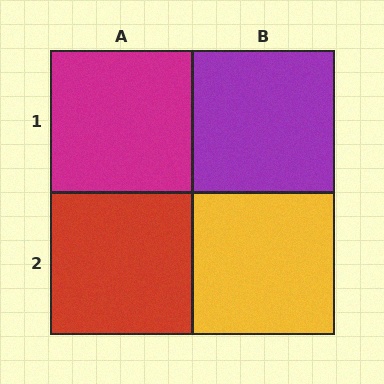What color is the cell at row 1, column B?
Purple.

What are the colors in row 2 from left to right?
Red, yellow.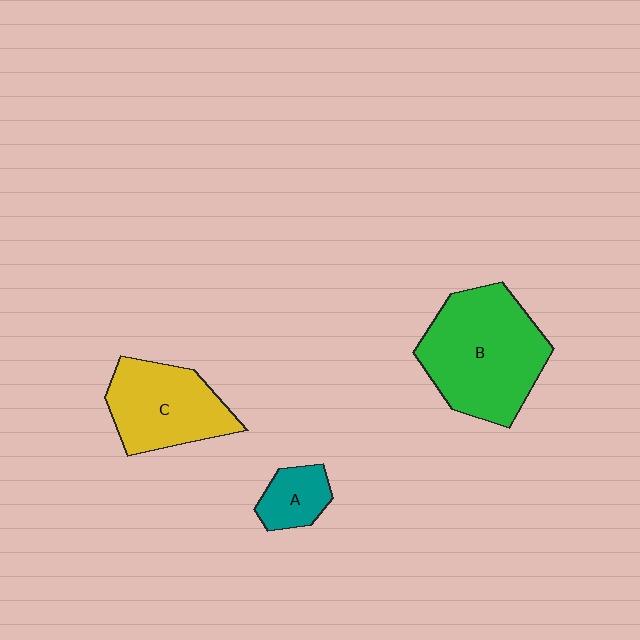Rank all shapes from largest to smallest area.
From largest to smallest: B (green), C (yellow), A (teal).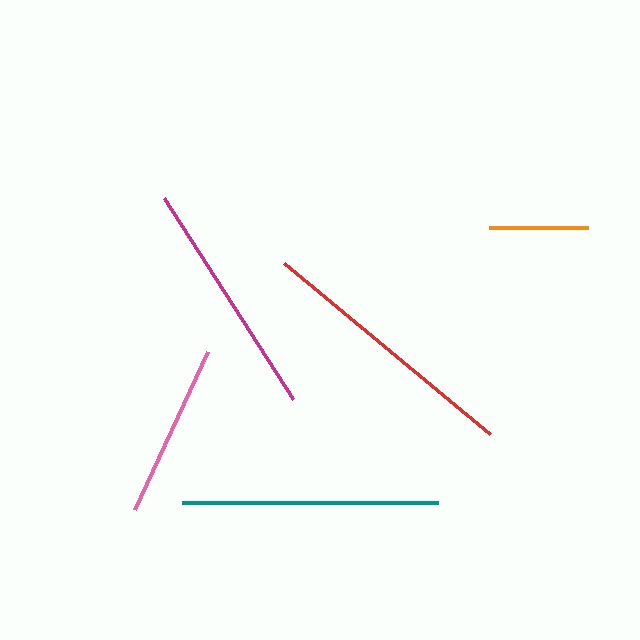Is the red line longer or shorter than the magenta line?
The red line is longer than the magenta line.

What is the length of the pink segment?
The pink segment is approximately 174 pixels long.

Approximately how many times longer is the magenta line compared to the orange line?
The magenta line is approximately 2.4 times the length of the orange line.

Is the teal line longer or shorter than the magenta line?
The teal line is longer than the magenta line.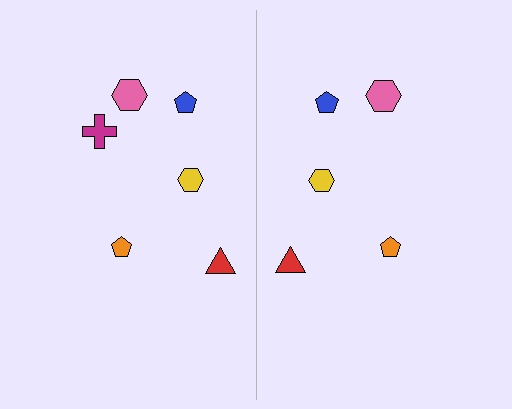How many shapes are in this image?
There are 11 shapes in this image.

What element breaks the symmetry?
A magenta cross is missing from the right side.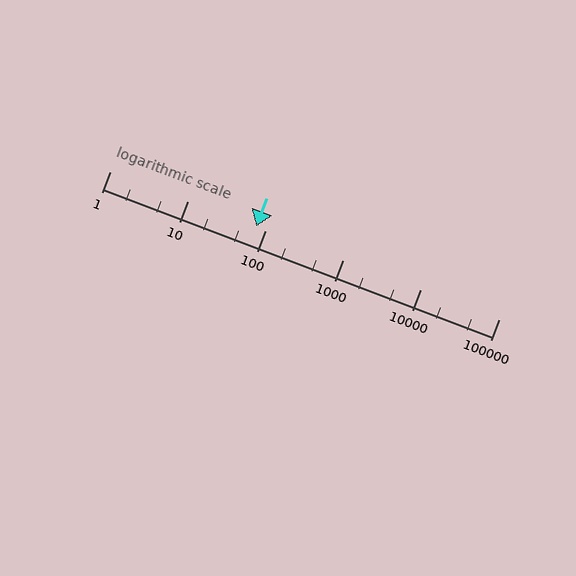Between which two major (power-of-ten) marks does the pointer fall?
The pointer is between 10 and 100.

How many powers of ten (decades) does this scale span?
The scale spans 5 decades, from 1 to 100000.